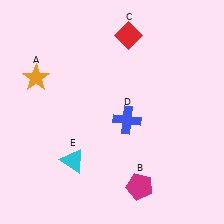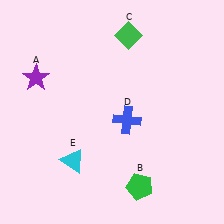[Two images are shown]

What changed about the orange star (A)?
In Image 1, A is orange. In Image 2, it changed to purple.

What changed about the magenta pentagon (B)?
In Image 1, B is magenta. In Image 2, it changed to green.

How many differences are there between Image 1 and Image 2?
There are 3 differences between the two images.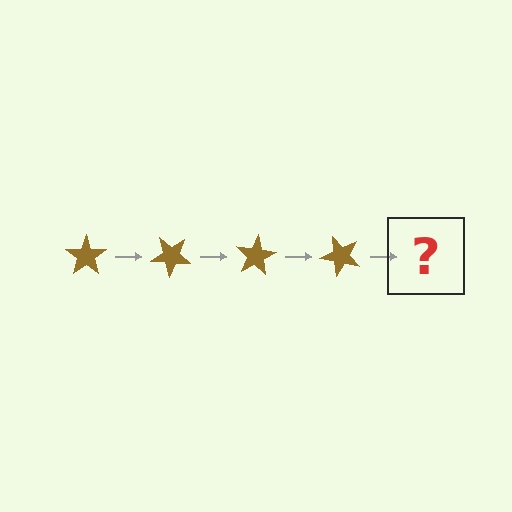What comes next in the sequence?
The next element should be a brown star rotated 160 degrees.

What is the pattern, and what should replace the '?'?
The pattern is that the star rotates 40 degrees each step. The '?' should be a brown star rotated 160 degrees.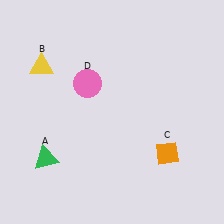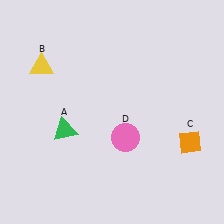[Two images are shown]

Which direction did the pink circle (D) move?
The pink circle (D) moved down.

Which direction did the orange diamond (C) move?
The orange diamond (C) moved right.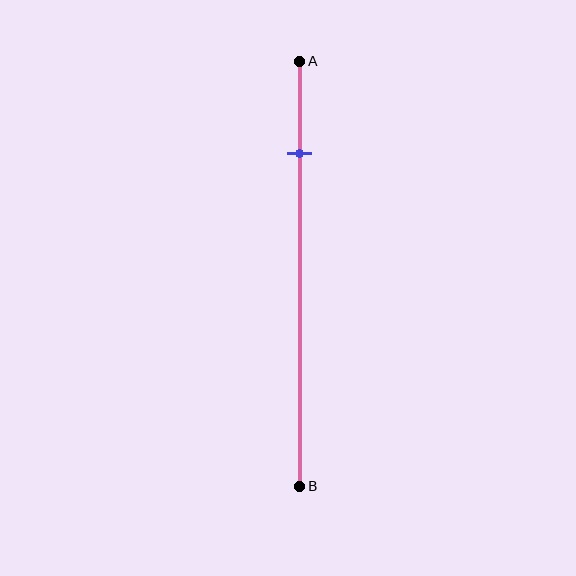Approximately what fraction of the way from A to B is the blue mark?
The blue mark is approximately 20% of the way from A to B.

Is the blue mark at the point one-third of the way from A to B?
No, the mark is at about 20% from A, not at the 33% one-third point.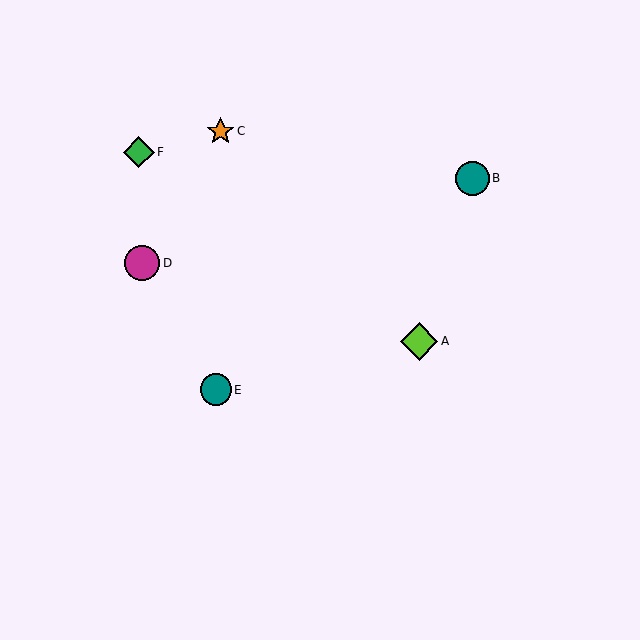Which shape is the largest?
The lime diamond (labeled A) is the largest.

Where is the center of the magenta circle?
The center of the magenta circle is at (142, 263).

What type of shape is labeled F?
Shape F is a green diamond.